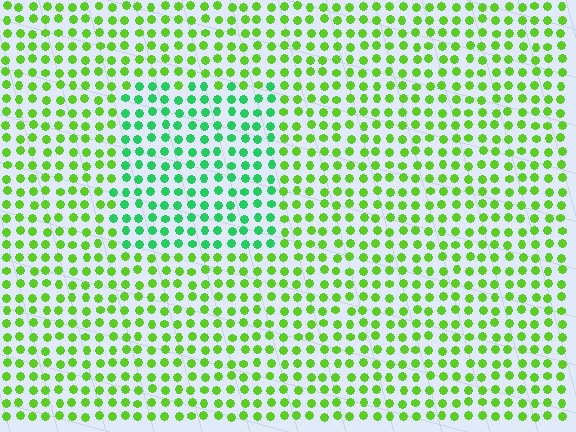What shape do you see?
I see a rectangle.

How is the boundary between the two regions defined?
The boundary is defined purely by a slight shift in hue (about 40 degrees). Spacing, size, and orientation are identical on both sides.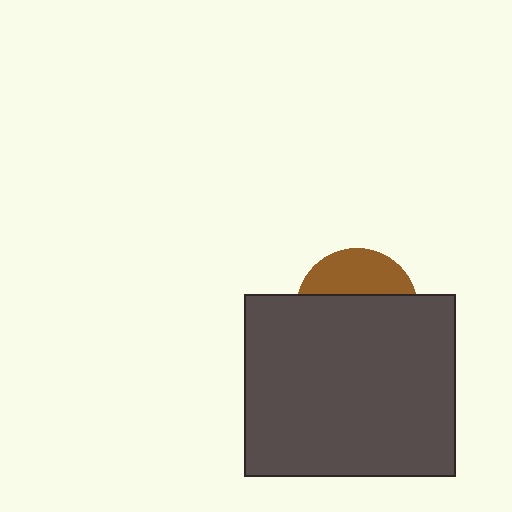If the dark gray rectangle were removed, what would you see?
You would see the complete brown circle.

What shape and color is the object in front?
The object in front is a dark gray rectangle.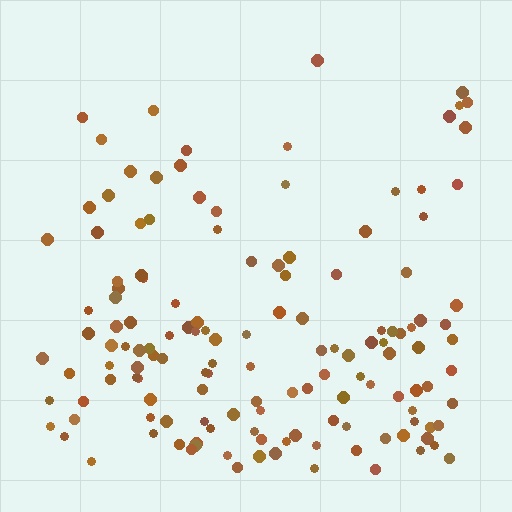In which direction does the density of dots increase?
From top to bottom, with the bottom side densest.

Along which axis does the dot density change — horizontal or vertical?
Vertical.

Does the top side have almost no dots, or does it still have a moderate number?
Still a moderate number, just noticeably fewer than the bottom.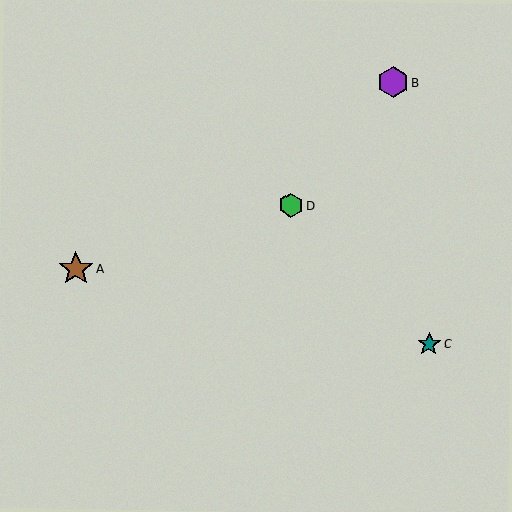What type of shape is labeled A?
Shape A is a brown star.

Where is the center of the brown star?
The center of the brown star is at (76, 269).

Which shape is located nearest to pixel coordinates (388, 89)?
The purple hexagon (labeled B) at (393, 82) is nearest to that location.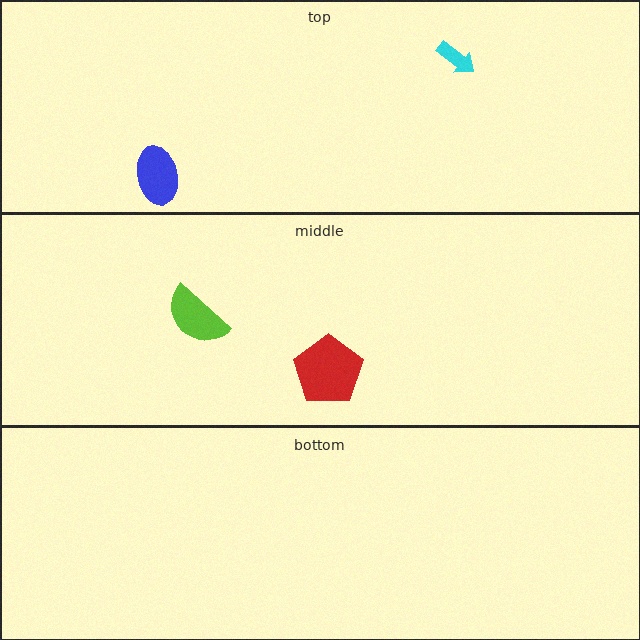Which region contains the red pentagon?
The middle region.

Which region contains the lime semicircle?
The middle region.